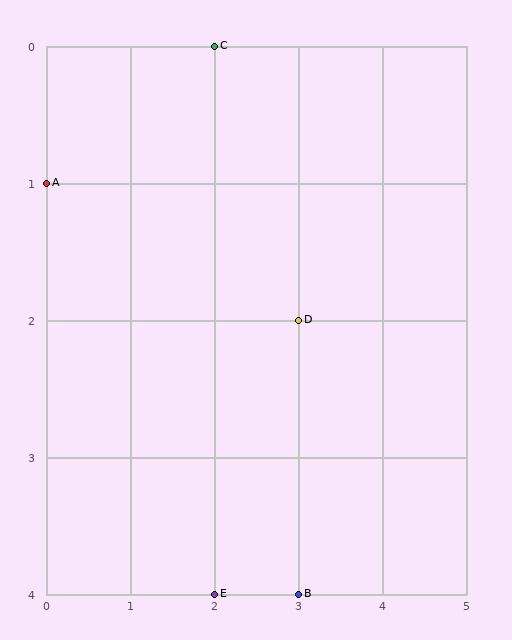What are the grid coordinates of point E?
Point E is at grid coordinates (2, 4).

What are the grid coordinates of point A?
Point A is at grid coordinates (0, 1).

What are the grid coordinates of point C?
Point C is at grid coordinates (2, 0).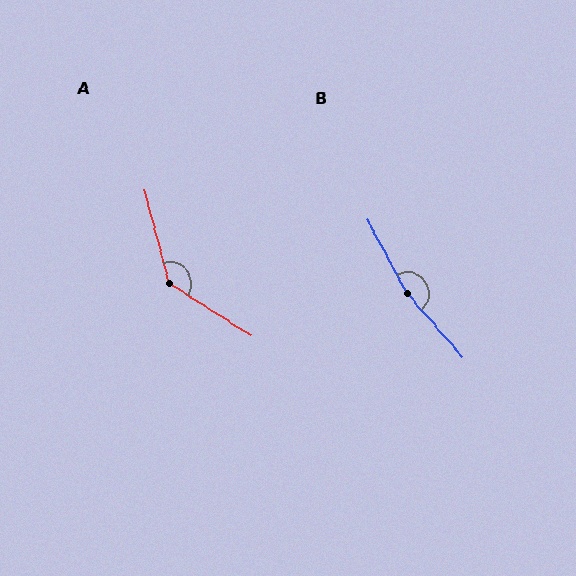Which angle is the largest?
B, at approximately 167 degrees.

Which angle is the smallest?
A, at approximately 137 degrees.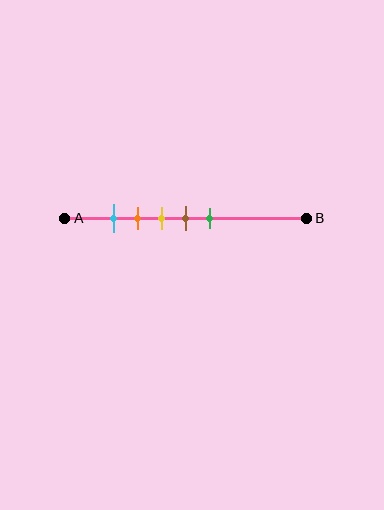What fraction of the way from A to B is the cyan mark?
The cyan mark is approximately 20% (0.2) of the way from A to B.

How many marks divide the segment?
There are 5 marks dividing the segment.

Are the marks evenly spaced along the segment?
Yes, the marks are approximately evenly spaced.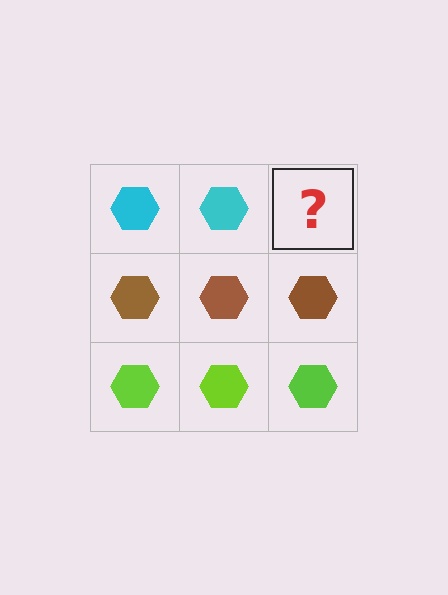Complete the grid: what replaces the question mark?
The question mark should be replaced with a cyan hexagon.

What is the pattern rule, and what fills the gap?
The rule is that each row has a consistent color. The gap should be filled with a cyan hexagon.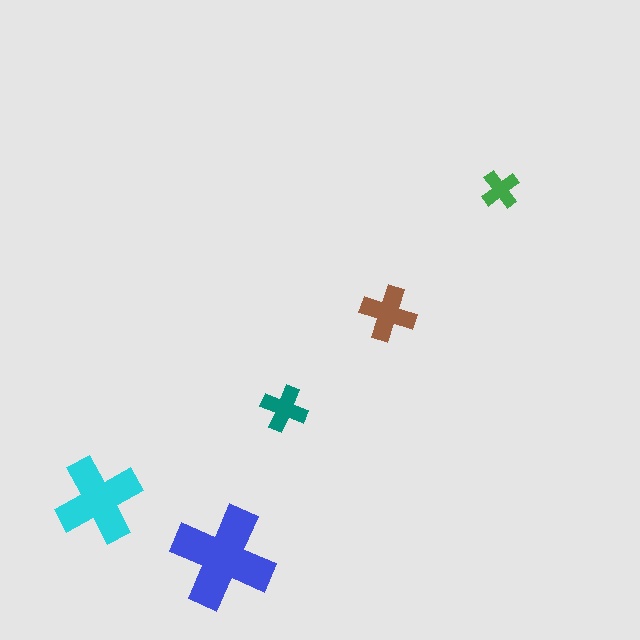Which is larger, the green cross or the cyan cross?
The cyan one.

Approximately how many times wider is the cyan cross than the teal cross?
About 2 times wider.